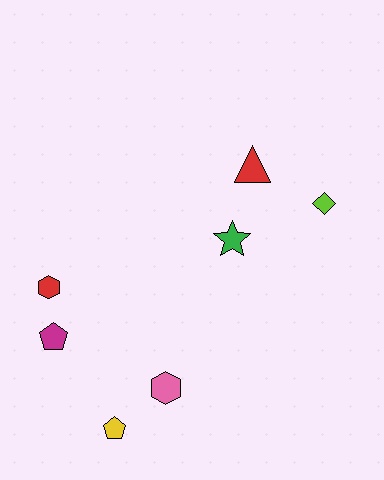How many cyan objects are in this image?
There are no cyan objects.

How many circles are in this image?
There are no circles.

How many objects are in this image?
There are 7 objects.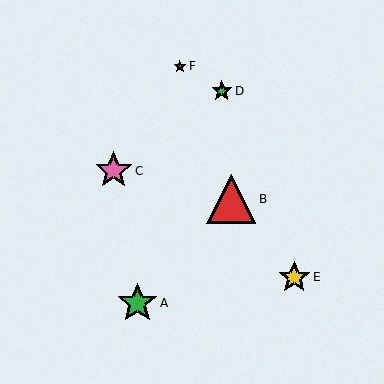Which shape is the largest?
The red triangle (labeled B) is the largest.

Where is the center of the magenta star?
The center of the magenta star is at (180, 66).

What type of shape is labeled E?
Shape E is a yellow star.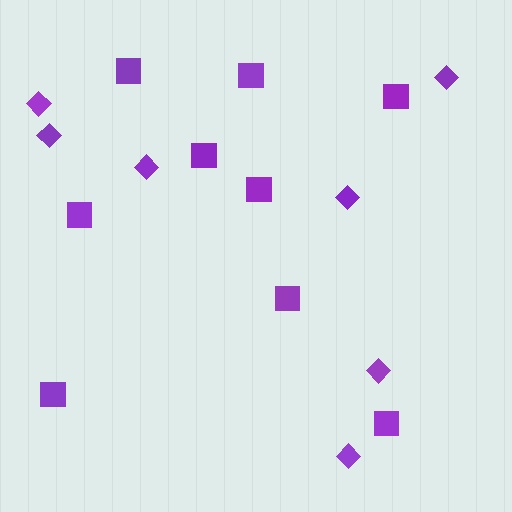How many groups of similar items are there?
There are 2 groups: one group of diamonds (7) and one group of squares (9).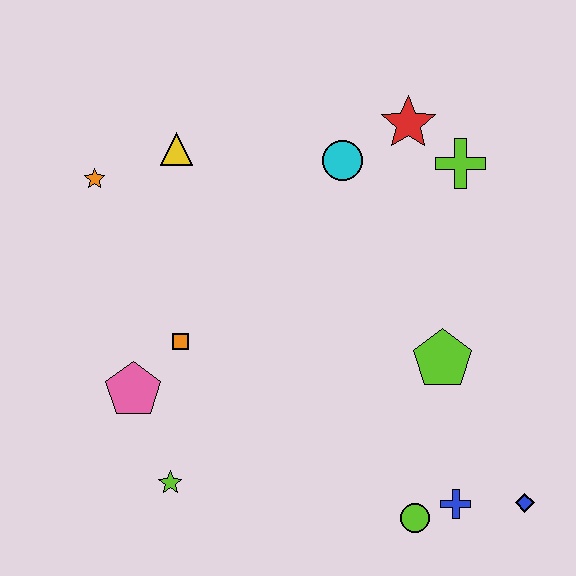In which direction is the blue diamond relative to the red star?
The blue diamond is below the red star.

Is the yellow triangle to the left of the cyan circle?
Yes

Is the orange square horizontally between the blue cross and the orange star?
Yes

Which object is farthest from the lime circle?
The orange star is farthest from the lime circle.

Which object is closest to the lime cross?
The red star is closest to the lime cross.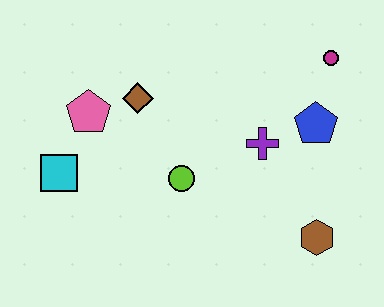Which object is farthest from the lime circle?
The magenta circle is farthest from the lime circle.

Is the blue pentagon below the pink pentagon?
Yes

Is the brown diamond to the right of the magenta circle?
No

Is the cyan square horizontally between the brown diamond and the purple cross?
No